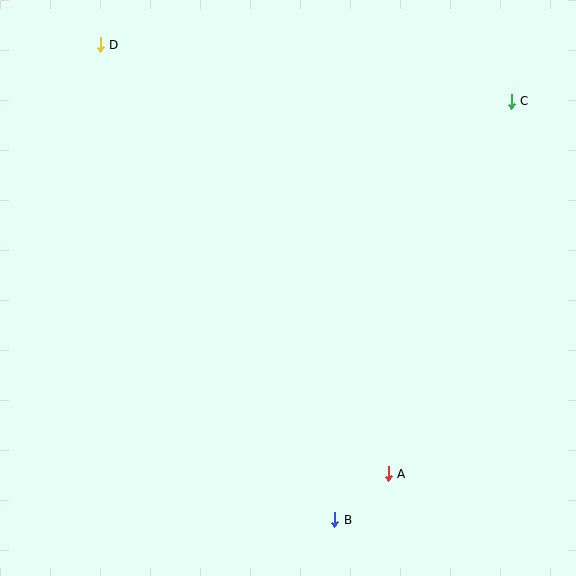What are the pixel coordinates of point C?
Point C is at (511, 101).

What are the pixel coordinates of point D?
Point D is at (100, 45).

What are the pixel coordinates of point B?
Point B is at (335, 520).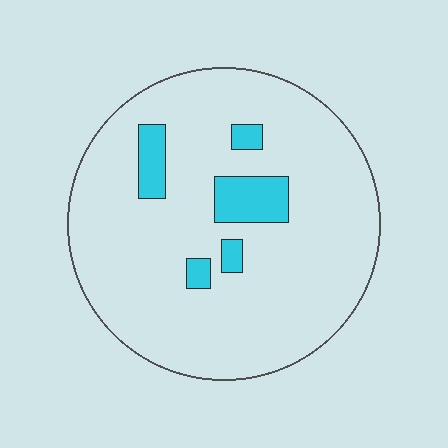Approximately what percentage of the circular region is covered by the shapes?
Approximately 10%.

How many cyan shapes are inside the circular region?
5.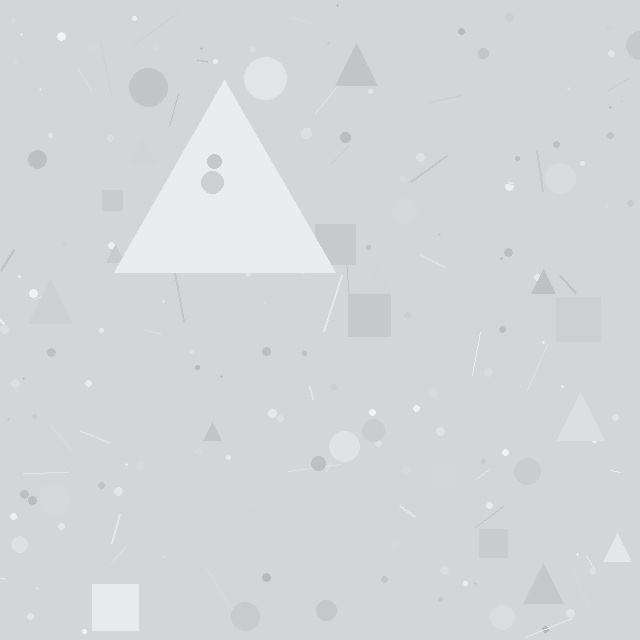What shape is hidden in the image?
A triangle is hidden in the image.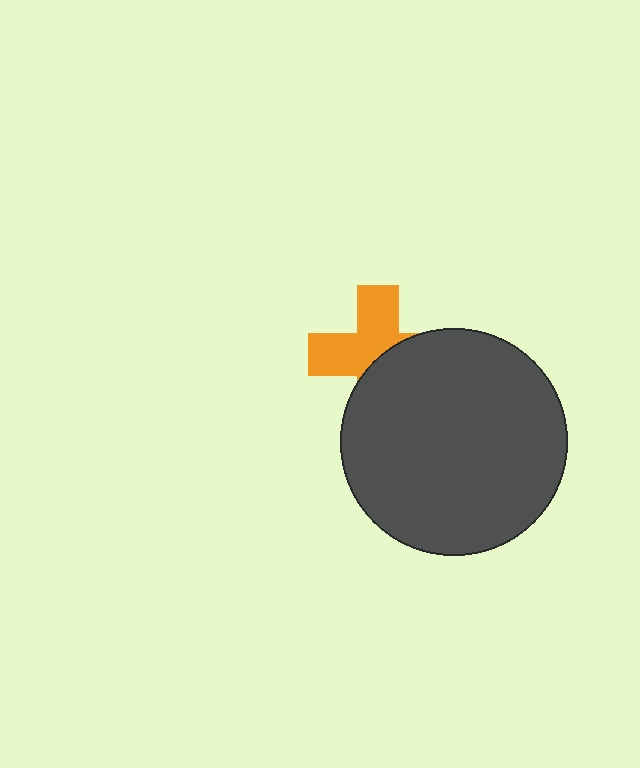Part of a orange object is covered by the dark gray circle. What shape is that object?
It is a cross.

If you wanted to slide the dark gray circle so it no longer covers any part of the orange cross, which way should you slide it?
Slide it toward the lower-right — that is the most direct way to separate the two shapes.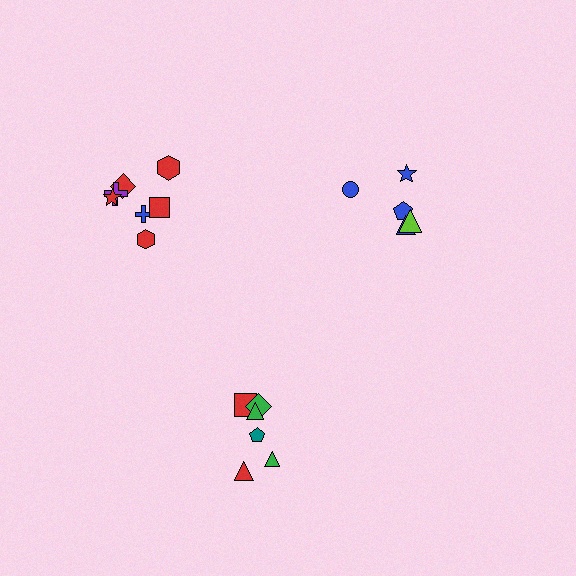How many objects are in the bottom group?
There are 6 objects.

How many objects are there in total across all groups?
There are 18 objects.